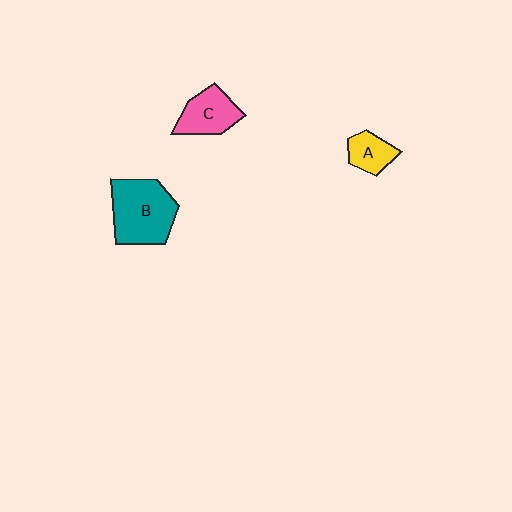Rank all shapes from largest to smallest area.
From largest to smallest: B (teal), C (pink), A (yellow).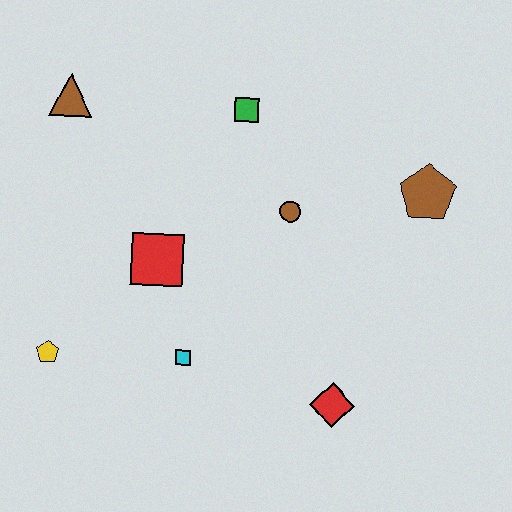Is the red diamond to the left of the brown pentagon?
Yes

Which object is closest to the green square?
The brown circle is closest to the green square.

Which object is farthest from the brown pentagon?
The yellow pentagon is farthest from the brown pentagon.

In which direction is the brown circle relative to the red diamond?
The brown circle is above the red diamond.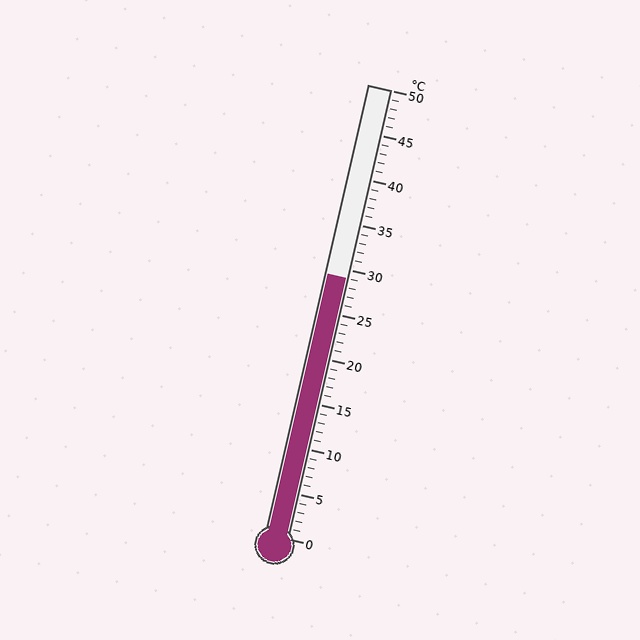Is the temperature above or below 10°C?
The temperature is above 10°C.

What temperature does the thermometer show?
The thermometer shows approximately 29°C.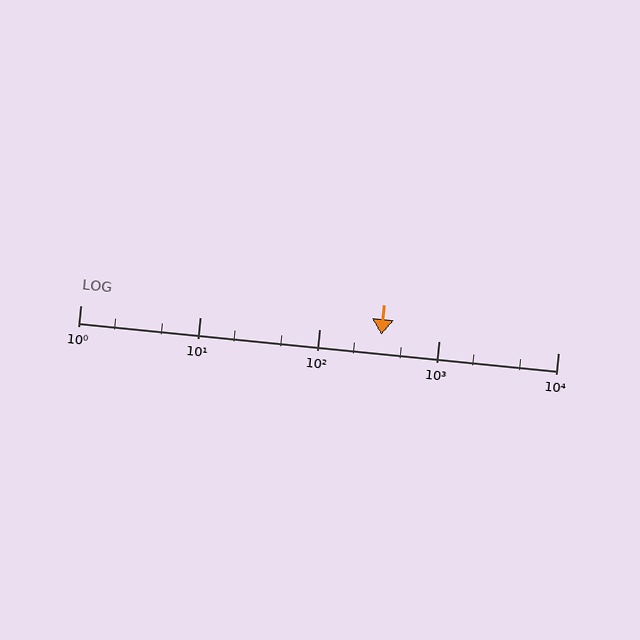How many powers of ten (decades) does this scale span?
The scale spans 4 decades, from 1 to 10000.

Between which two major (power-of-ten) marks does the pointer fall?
The pointer is between 100 and 1000.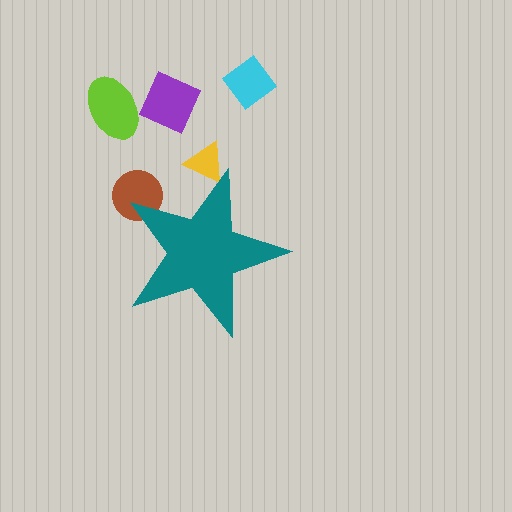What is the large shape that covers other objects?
A teal star.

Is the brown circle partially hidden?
Yes, the brown circle is partially hidden behind the teal star.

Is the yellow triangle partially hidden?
Yes, the yellow triangle is partially hidden behind the teal star.